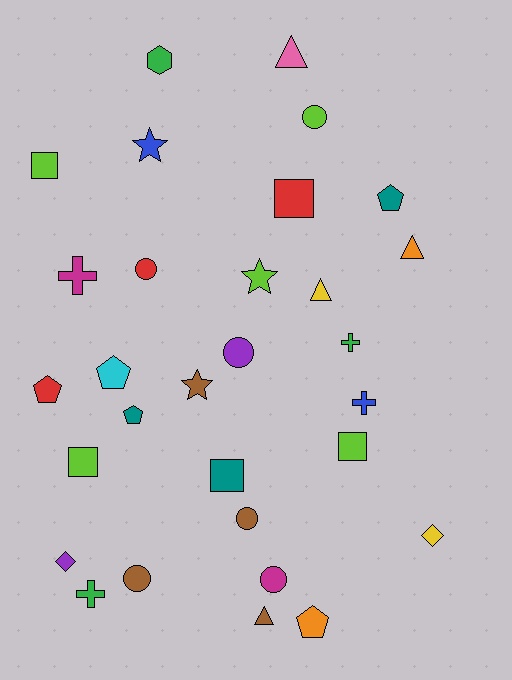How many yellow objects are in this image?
There are 2 yellow objects.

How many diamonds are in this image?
There are 2 diamonds.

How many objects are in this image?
There are 30 objects.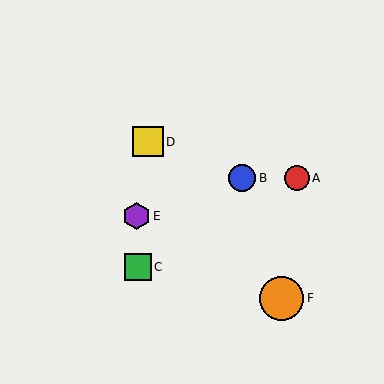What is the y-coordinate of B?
Object B is at y≈178.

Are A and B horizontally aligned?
Yes, both are at y≈178.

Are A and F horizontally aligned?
No, A is at y≈178 and F is at y≈298.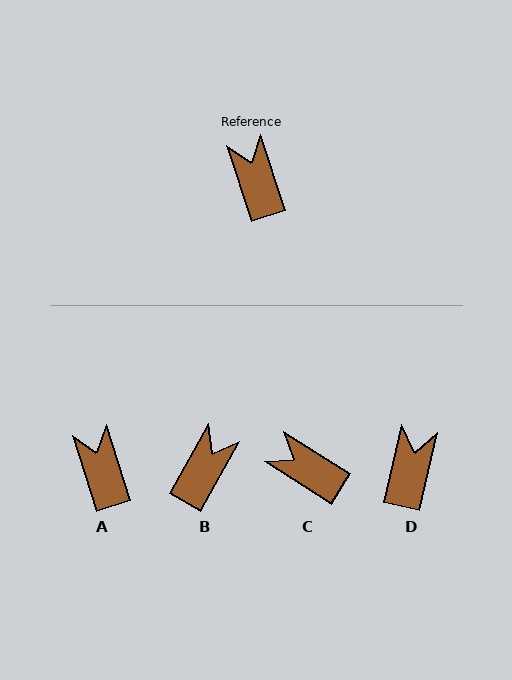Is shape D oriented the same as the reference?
No, it is off by about 31 degrees.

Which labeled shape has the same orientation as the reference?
A.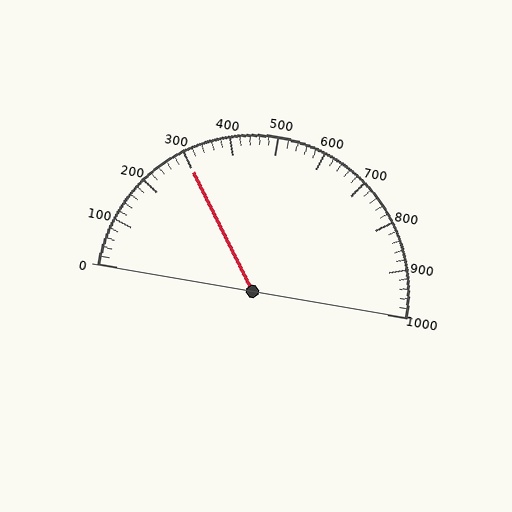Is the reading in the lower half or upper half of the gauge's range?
The reading is in the lower half of the range (0 to 1000).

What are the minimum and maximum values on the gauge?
The gauge ranges from 0 to 1000.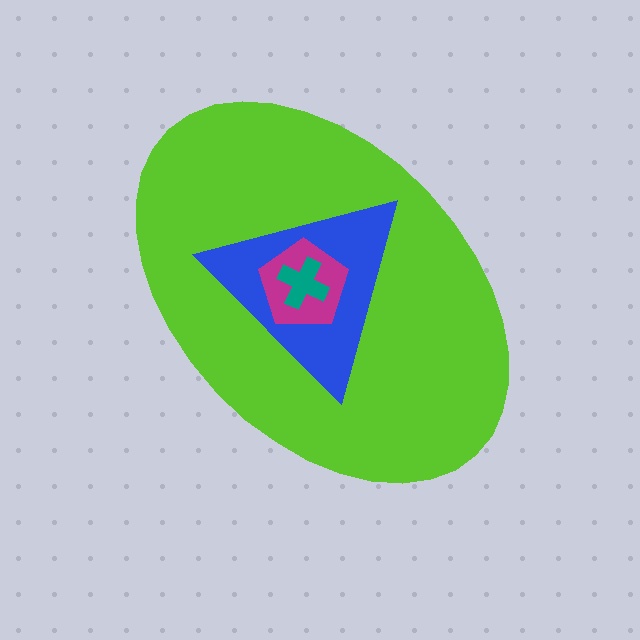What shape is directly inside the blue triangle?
The magenta pentagon.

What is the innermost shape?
The teal cross.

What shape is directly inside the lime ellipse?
The blue triangle.